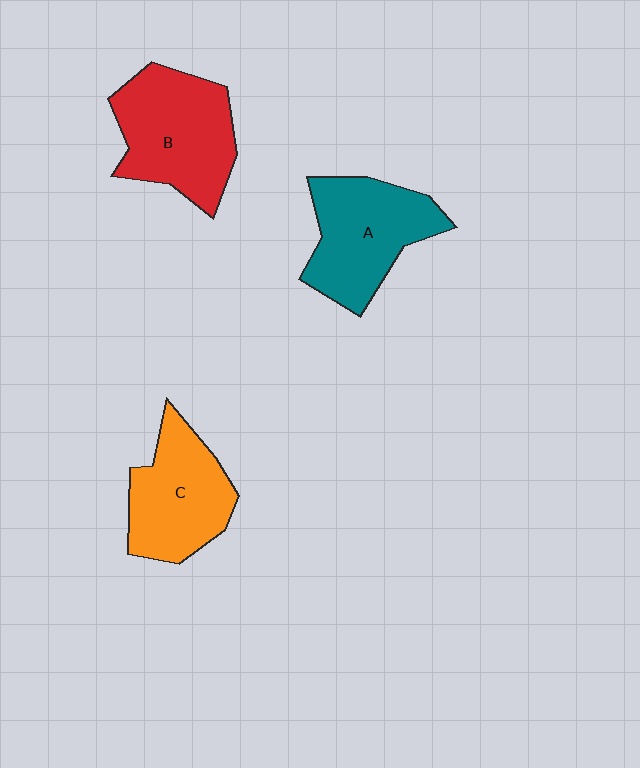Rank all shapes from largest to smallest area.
From largest to smallest: B (red), A (teal), C (orange).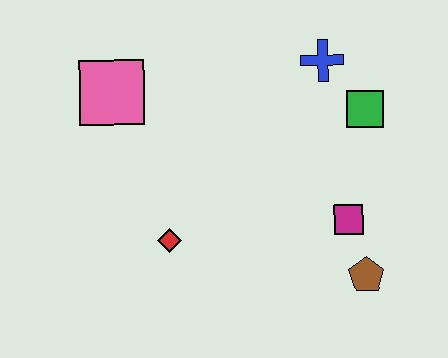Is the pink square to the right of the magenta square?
No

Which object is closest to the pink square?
The red diamond is closest to the pink square.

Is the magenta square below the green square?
Yes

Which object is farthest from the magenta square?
The pink square is farthest from the magenta square.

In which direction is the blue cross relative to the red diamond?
The blue cross is above the red diamond.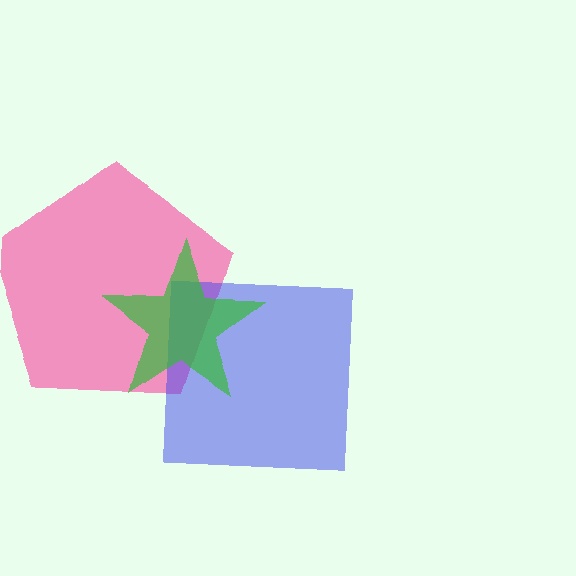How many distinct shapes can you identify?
There are 3 distinct shapes: a pink pentagon, a blue square, a green star.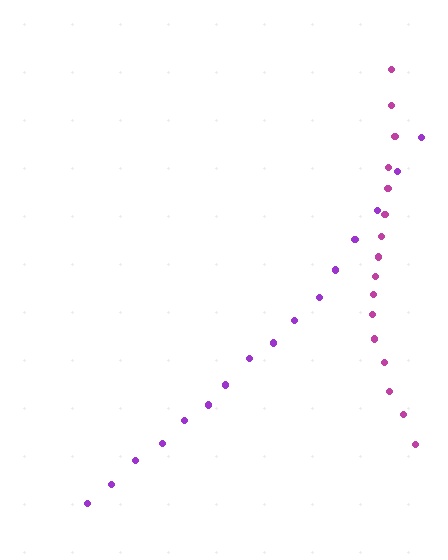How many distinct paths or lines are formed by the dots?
There are 2 distinct paths.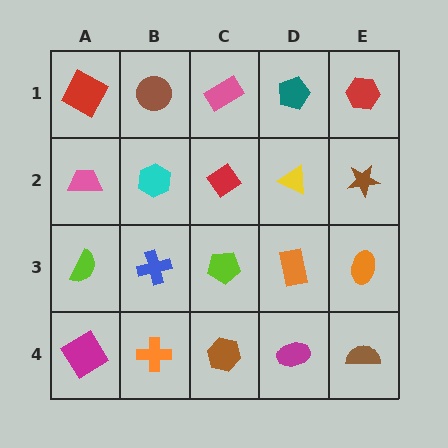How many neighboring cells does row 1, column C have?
3.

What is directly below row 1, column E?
A brown star.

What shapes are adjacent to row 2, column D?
A teal pentagon (row 1, column D), an orange rectangle (row 3, column D), a red diamond (row 2, column C), a brown star (row 2, column E).